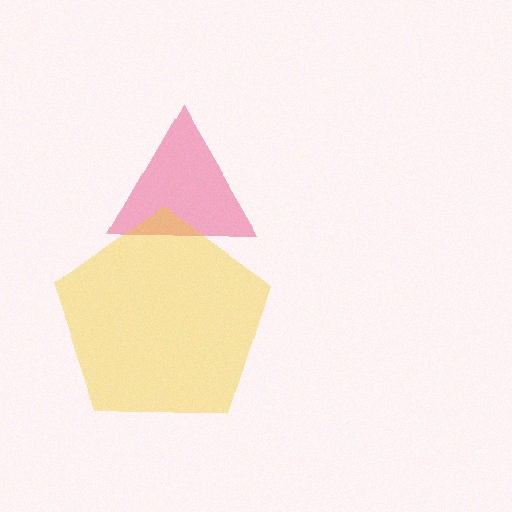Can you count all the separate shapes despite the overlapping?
Yes, there are 2 separate shapes.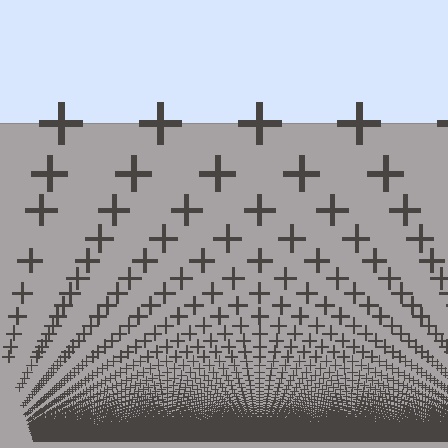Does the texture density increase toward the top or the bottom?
Density increases toward the bottom.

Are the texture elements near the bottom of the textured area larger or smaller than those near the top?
Smaller. The gradient is inverted — elements near the bottom are smaller and denser.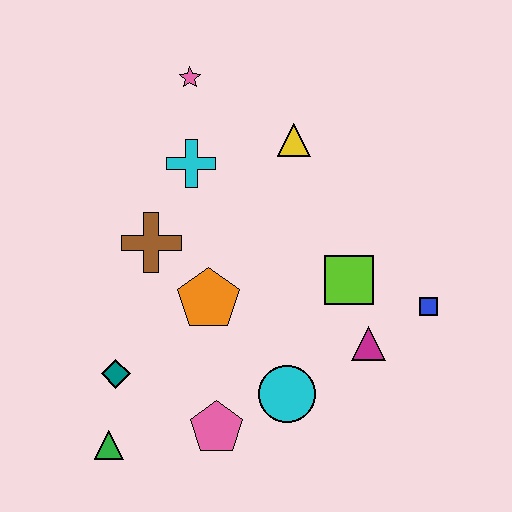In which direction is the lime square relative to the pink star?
The lime square is below the pink star.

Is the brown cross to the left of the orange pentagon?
Yes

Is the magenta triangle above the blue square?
No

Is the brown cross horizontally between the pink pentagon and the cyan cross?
No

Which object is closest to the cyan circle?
The pink pentagon is closest to the cyan circle.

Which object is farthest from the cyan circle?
The pink star is farthest from the cyan circle.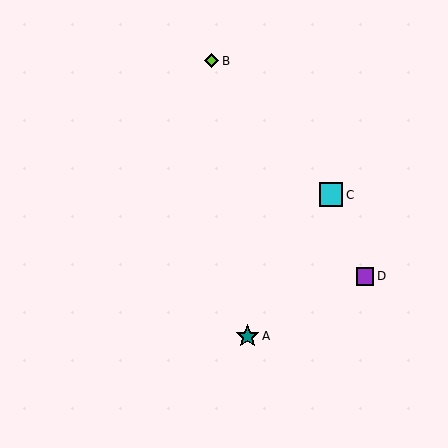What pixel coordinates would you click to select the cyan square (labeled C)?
Click at (331, 195) to select the cyan square C.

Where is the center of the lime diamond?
The center of the lime diamond is at (212, 61).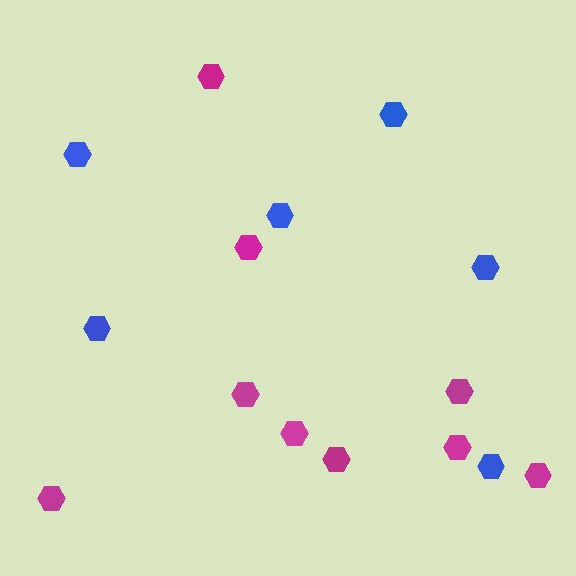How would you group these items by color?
There are 2 groups: one group of blue hexagons (6) and one group of magenta hexagons (9).